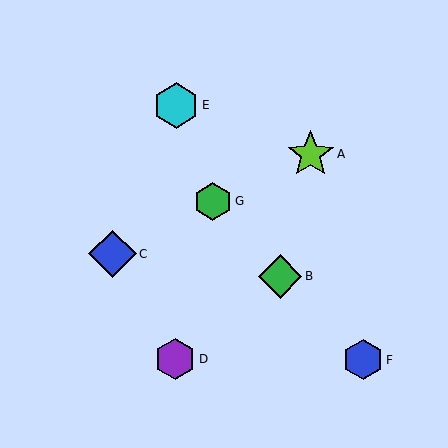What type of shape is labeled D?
Shape D is a purple hexagon.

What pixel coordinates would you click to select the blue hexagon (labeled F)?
Click at (363, 360) to select the blue hexagon F.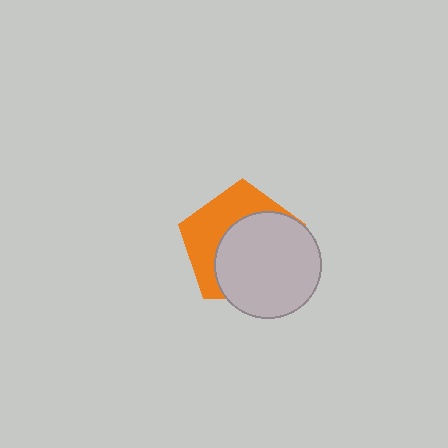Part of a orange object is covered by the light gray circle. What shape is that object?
It is a pentagon.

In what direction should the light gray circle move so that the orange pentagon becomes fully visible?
The light gray circle should move toward the lower-right. That is the shortest direction to clear the overlap and leave the orange pentagon fully visible.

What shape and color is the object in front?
The object in front is a light gray circle.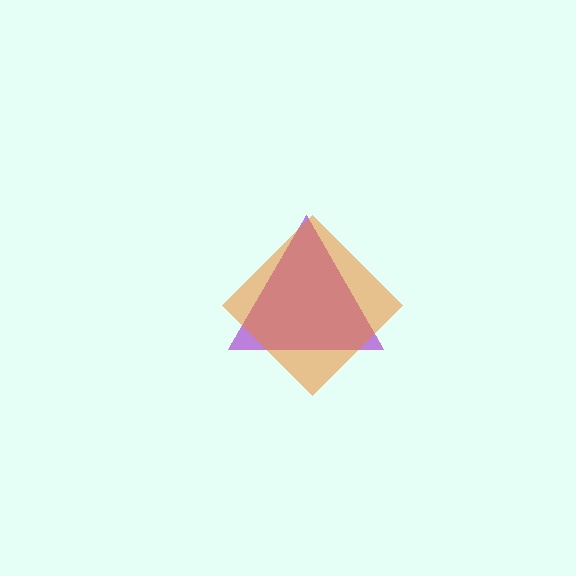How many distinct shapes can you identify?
There are 2 distinct shapes: a purple triangle, an orange diamond.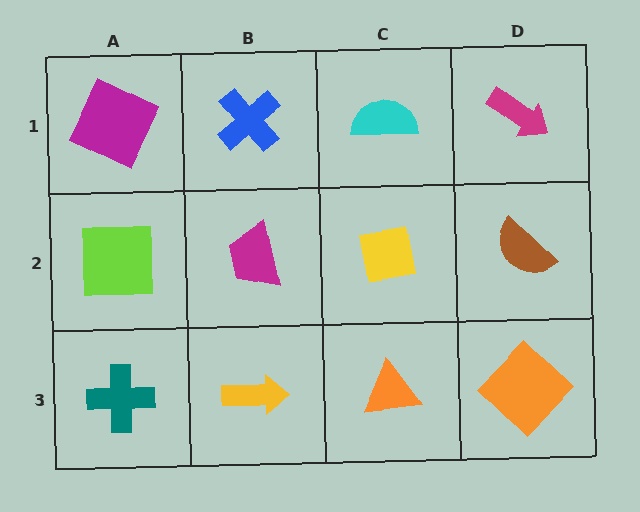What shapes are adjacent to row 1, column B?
A magenta trapezoid (row 2, column B), a magenta square (row 1, column A), a cyan semicircle (row 1, column C).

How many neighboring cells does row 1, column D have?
2.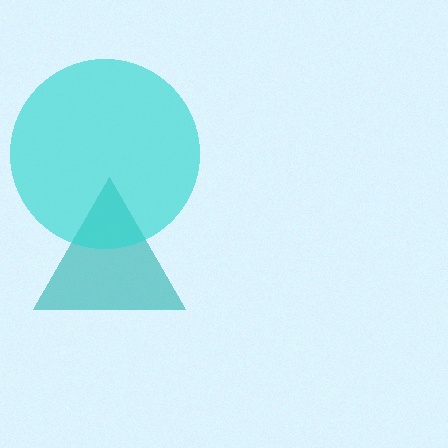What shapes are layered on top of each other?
The layered shapes are: a teal triangle, a cyan circle.